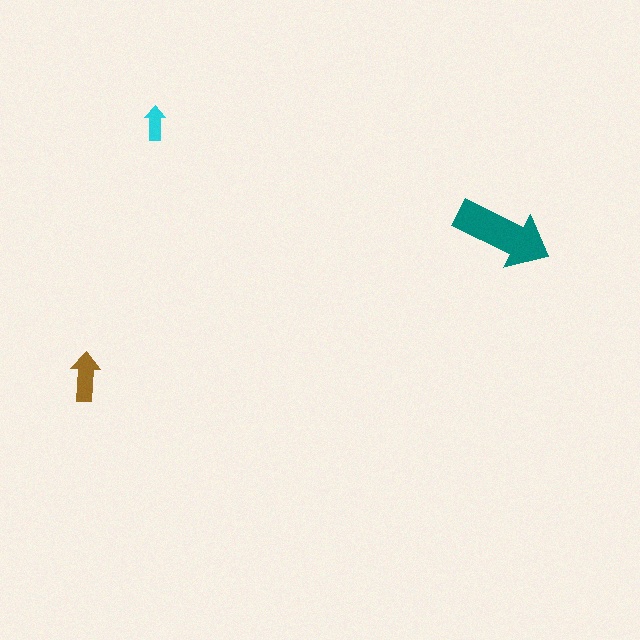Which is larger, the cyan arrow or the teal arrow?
The teal one.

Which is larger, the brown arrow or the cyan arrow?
The brown one.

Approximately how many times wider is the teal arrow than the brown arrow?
About 2 times wider.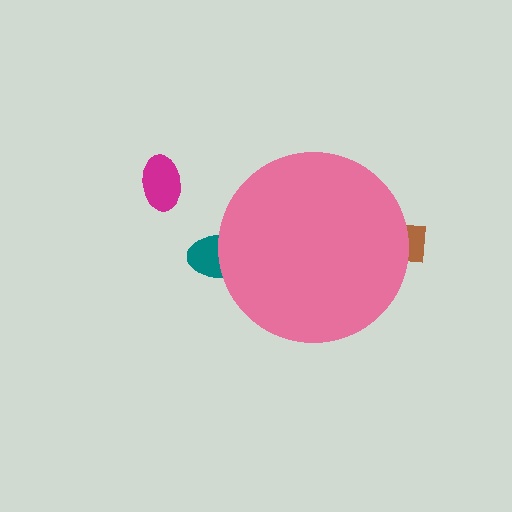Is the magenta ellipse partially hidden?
No, the magenta ellipse is fully visible.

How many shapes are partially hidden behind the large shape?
2 shapes are partially hidden.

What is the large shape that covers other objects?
A pink circle.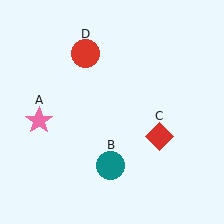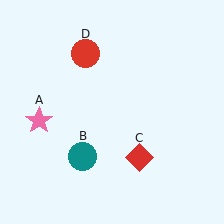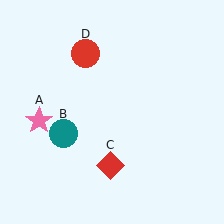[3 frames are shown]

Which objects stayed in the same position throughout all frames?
Pink star (object A) and red circle (object D) remained stationary.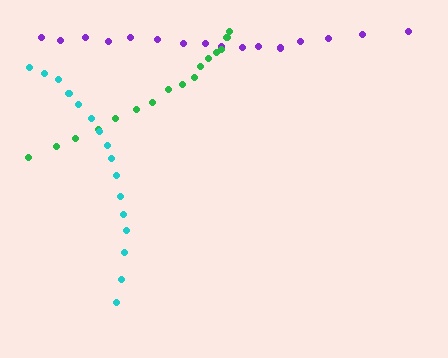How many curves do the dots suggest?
There are 3 distinct paths.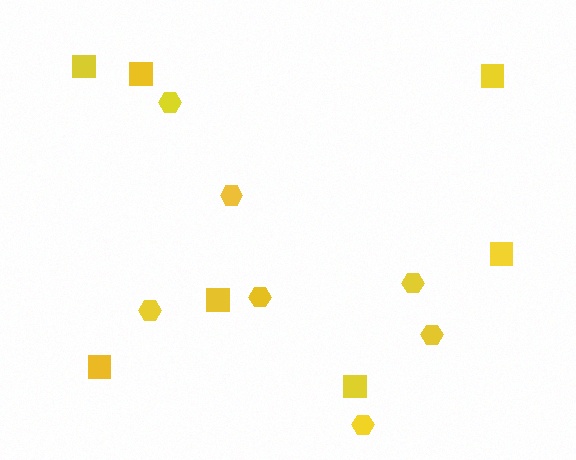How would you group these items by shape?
There are 2 groups: one group of hexagons (7) and one group of squares (7).